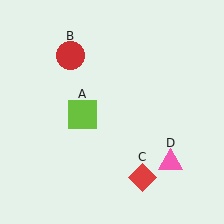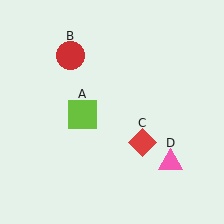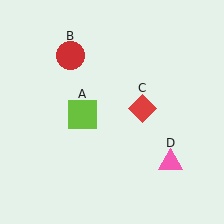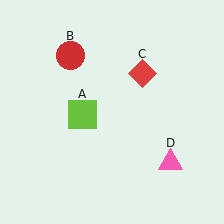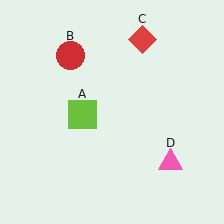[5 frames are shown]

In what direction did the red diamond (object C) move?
The red diamond (object C) moved up.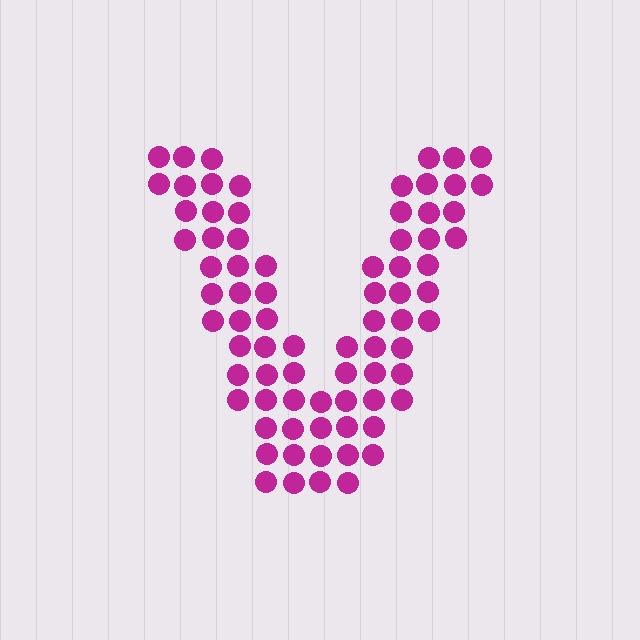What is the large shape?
The large shape is the letter V.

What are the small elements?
The small elements are circles.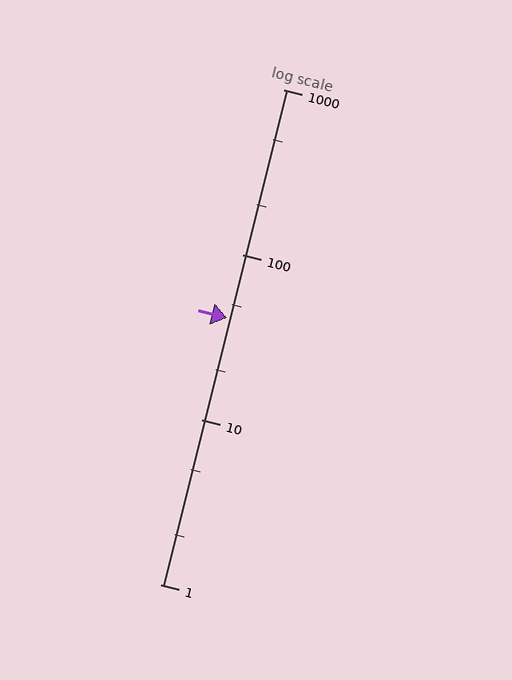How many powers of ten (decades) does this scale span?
The scale spans 3 decades, from 1 to 1000.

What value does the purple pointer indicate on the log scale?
The pointer indicates approximately 41.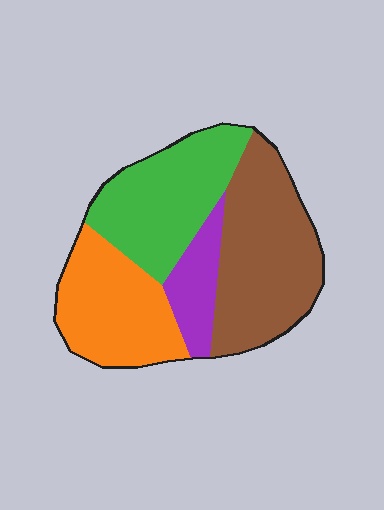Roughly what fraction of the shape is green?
Green takes up about one quarter (1/4) of the shape.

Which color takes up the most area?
Brown, at roughly 35%.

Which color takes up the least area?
Purple, at roughly 10%.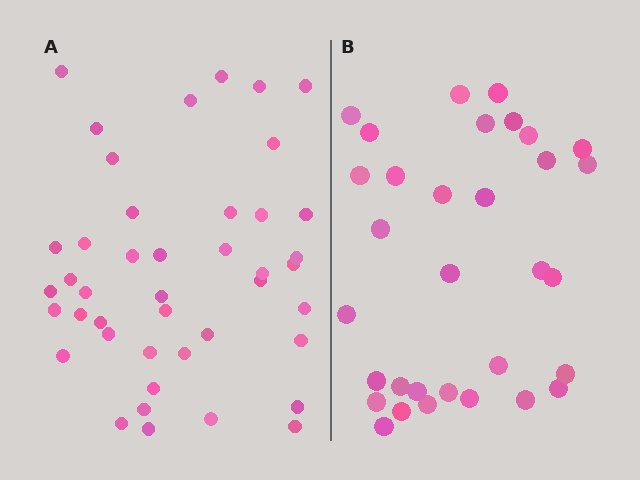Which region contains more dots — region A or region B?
Region A (the left region) has more dots.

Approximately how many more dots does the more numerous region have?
Region A has roughly 12 or so more dots than region B.